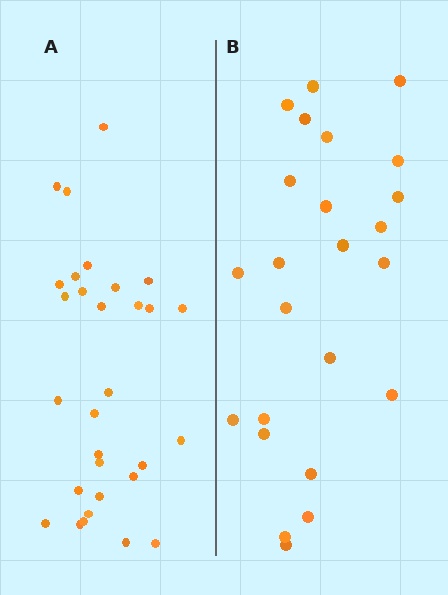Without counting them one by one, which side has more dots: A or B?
Region A (the left region) has more dots.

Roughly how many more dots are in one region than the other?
Region A has about 6 more dots than region B.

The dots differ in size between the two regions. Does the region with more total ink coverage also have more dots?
No. Region B has more total ink coverage because its dots are larger, but region A actually contains more individual dots. Total area can be misleading — the number of items is what matters here.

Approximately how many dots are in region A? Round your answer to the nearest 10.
About 30 dots.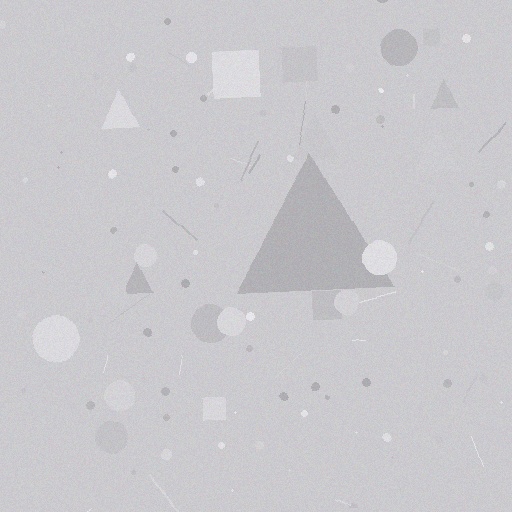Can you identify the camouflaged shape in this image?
The camouflaged shape is a triangle.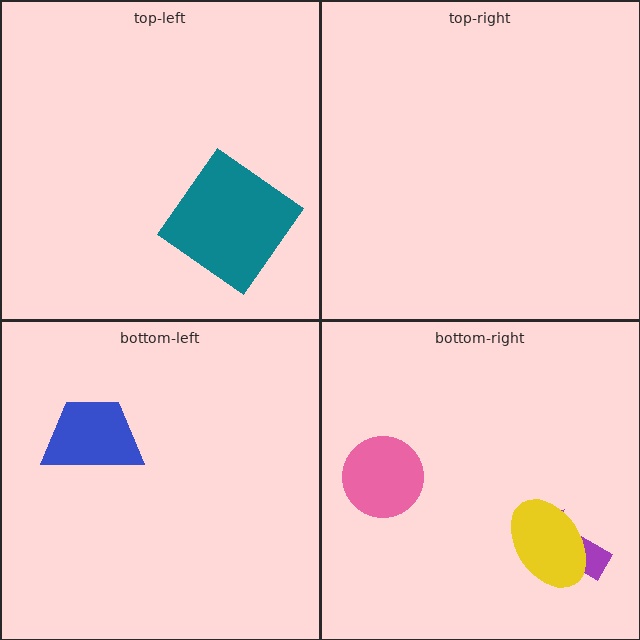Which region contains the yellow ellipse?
The bottom-right region.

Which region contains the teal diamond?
The top-left region.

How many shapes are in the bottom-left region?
1.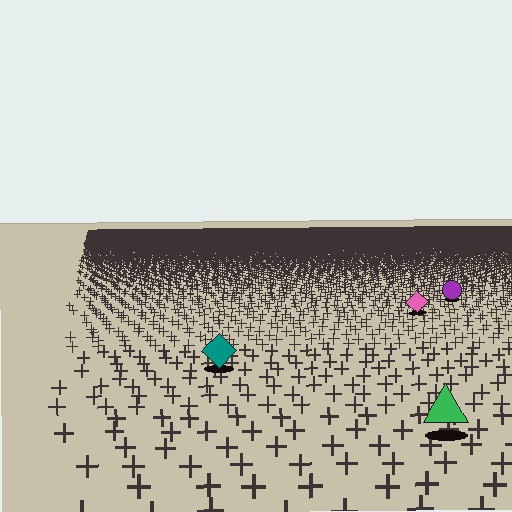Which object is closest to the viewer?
The green triangle is closest. The texture marks near it are larger and more spread out.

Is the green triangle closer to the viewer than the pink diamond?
Yes. The green triangle is closer — you can tell from the texture gradient: the ground texture is coarser near it.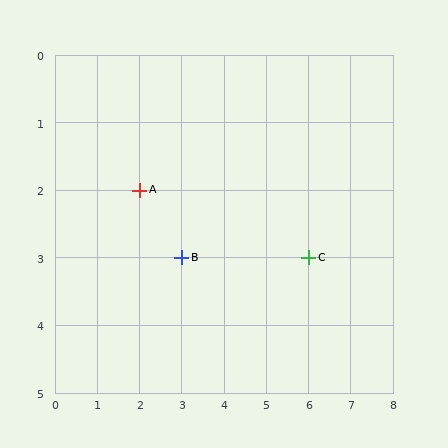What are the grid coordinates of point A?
Point A is at grid coordinates (2, 2).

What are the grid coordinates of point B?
Point B is at grid coordinates (3, 3).